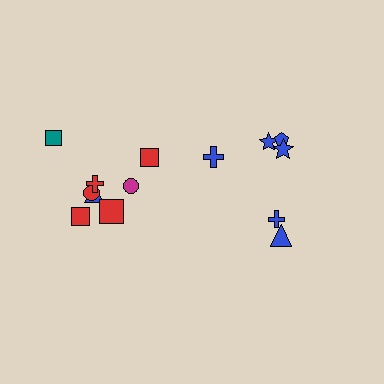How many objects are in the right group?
There are 6 objects.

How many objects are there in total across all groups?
There are 14 objects.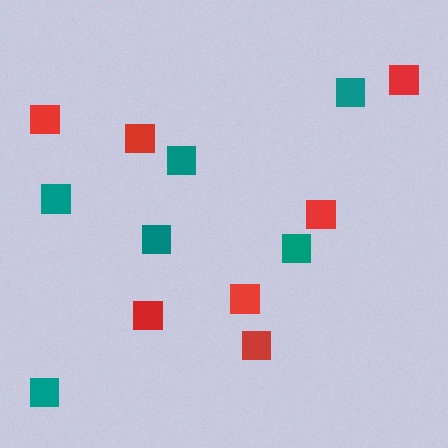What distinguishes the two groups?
There are 2 groups: one group of teal squares (6) and one group of red squares (7).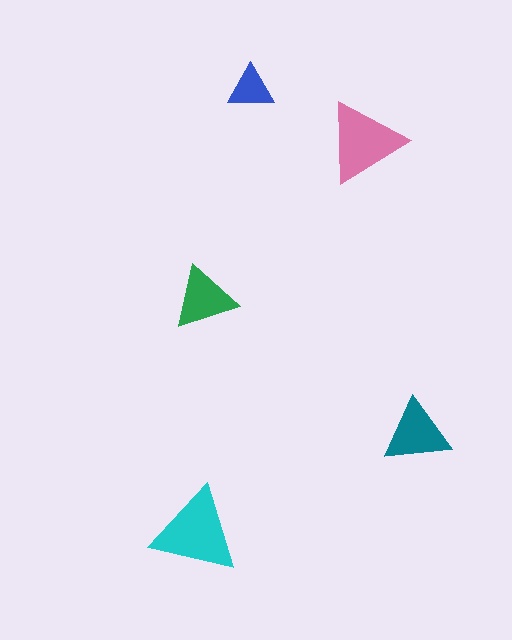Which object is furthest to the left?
The cyan triangle is leftmost.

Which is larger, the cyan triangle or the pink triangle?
The cyan one.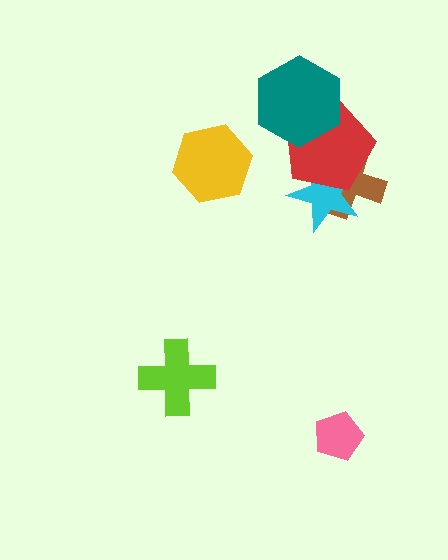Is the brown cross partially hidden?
Yes, it is partially covered by another shape.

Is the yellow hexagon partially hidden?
No, no other shape covers it.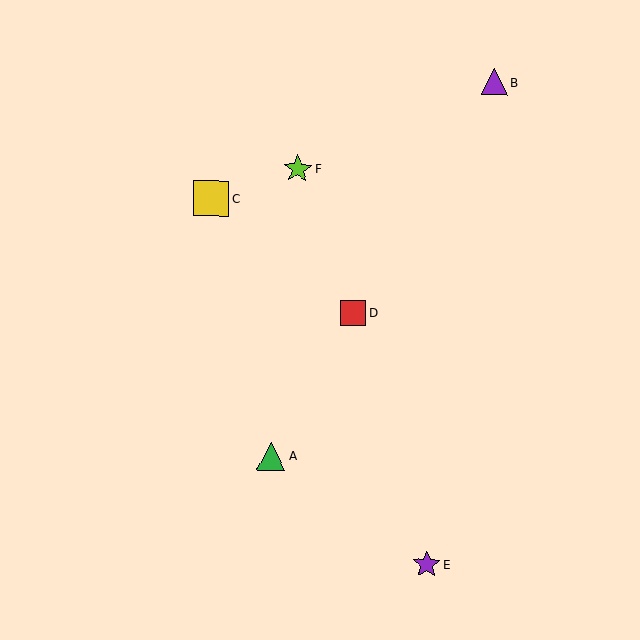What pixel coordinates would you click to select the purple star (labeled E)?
Click at (427, 564) to select the purple star E.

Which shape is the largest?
The yellow square (labeled C) is the largest.